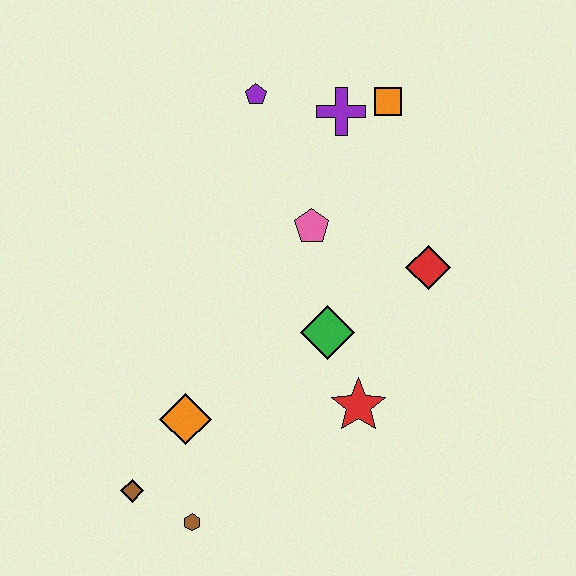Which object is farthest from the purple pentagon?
The brown hexagon is farthest from the purple pentagon.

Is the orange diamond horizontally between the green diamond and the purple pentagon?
No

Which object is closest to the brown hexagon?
The brown diamond is closest to the brown hexagon.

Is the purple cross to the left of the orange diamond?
No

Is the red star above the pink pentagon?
No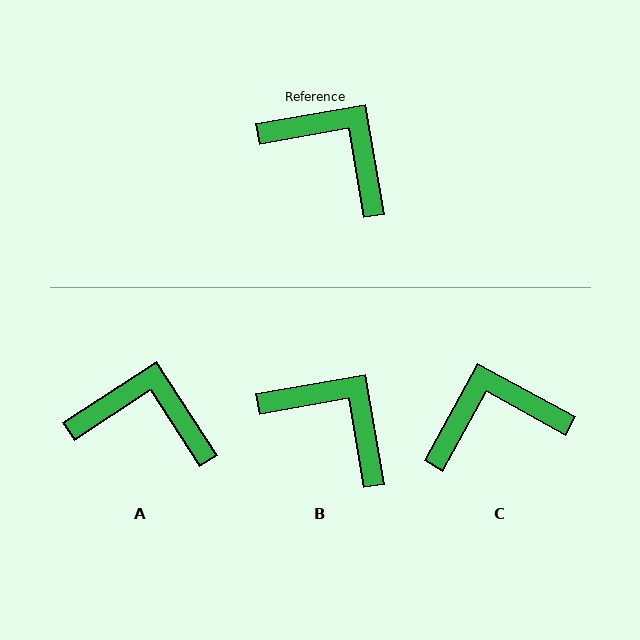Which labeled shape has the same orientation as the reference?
B.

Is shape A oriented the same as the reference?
No, it is off by about 23 degrees.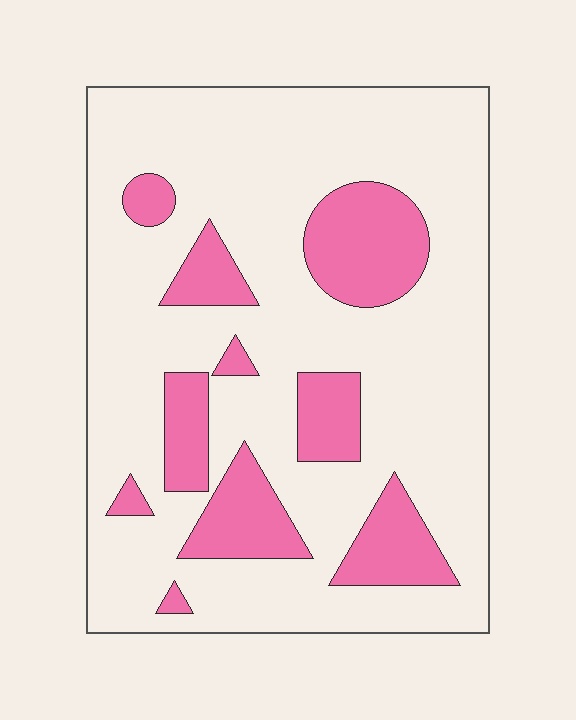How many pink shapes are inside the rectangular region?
10.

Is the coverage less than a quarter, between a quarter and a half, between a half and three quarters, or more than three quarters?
Less than a quarter.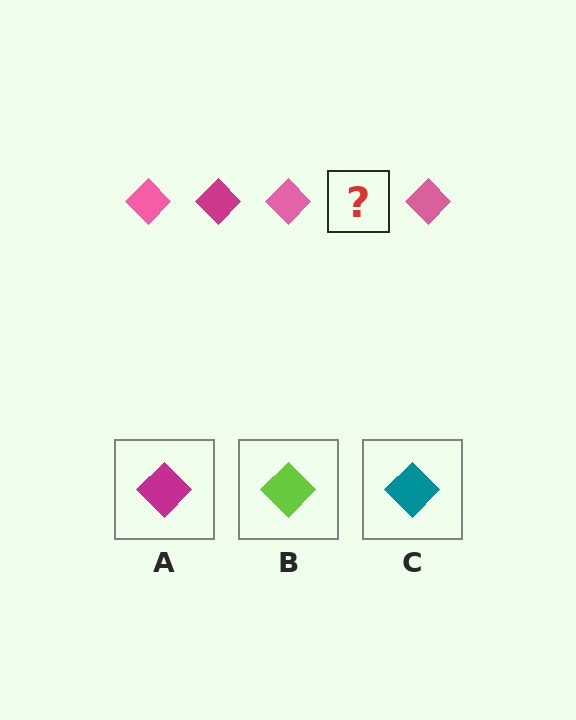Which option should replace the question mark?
Option A.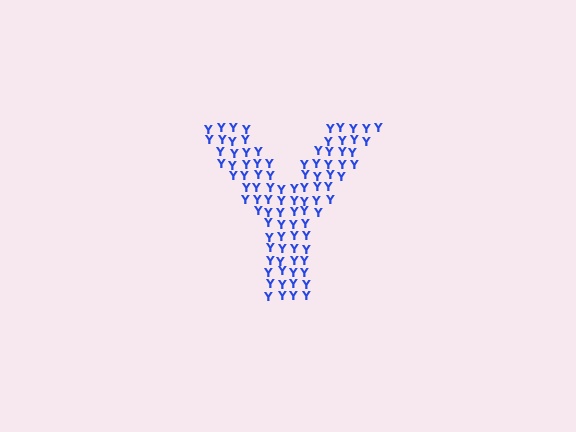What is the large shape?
The large shape is the letter Y.